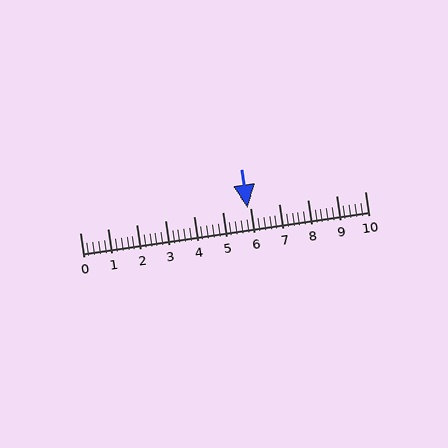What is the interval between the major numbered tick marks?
The major tick marks are spaced 1 units apart.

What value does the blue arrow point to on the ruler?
The blue arrow points to approximately 5.9.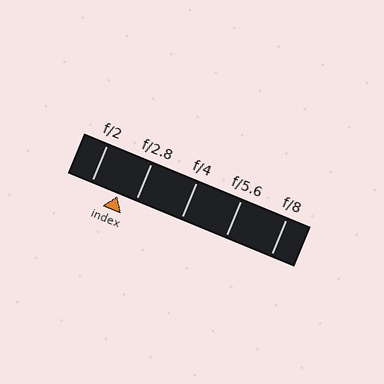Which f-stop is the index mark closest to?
The index mark is closest to f/2.8.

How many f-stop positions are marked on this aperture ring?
There are 5 f-stop positions marked.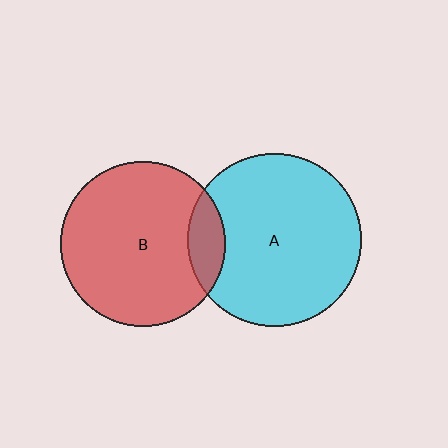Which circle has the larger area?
Circle A (cyan).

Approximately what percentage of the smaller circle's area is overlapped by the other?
Approximately 15%.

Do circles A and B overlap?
Yes.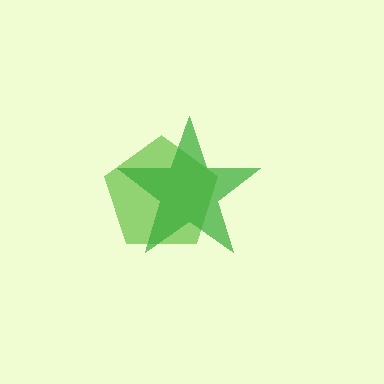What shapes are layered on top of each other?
The layered shapes are: a lime pentagon, a green star.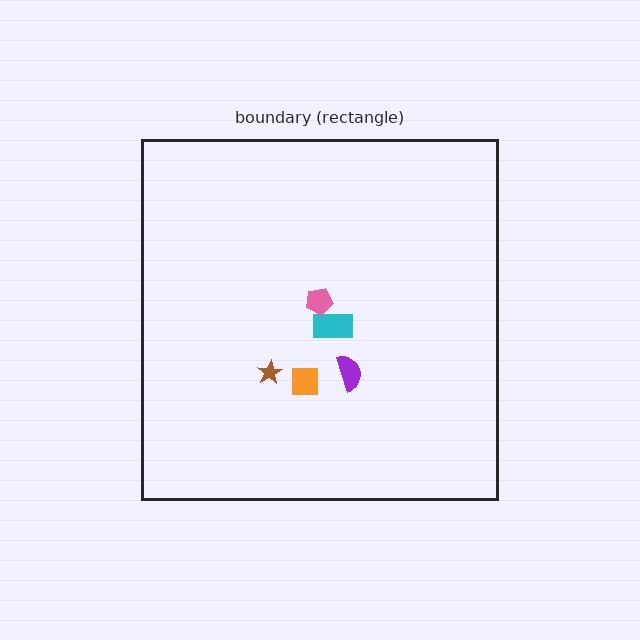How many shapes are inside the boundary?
5 inside, 0 outside.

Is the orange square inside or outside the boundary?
Inside.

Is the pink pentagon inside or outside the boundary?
Inside.